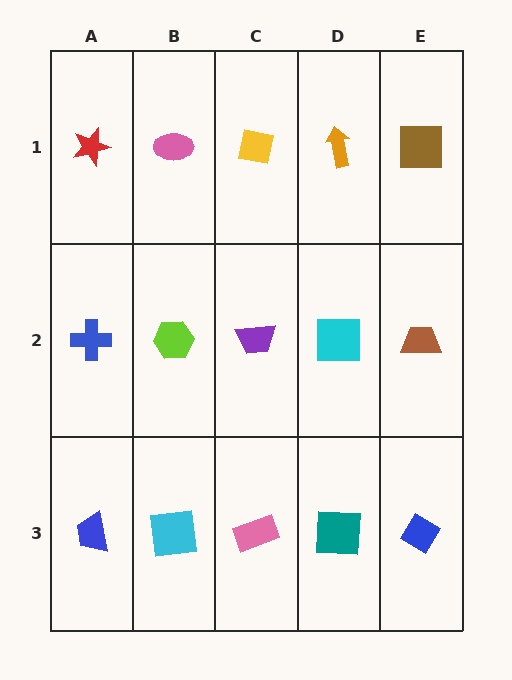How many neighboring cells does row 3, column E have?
2.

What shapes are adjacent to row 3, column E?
A brown trapezoid (row 2, column E), a teal square (row 3, column D).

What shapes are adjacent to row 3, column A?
A blue cross (row 2, column A), a cyan square (row 3, column B).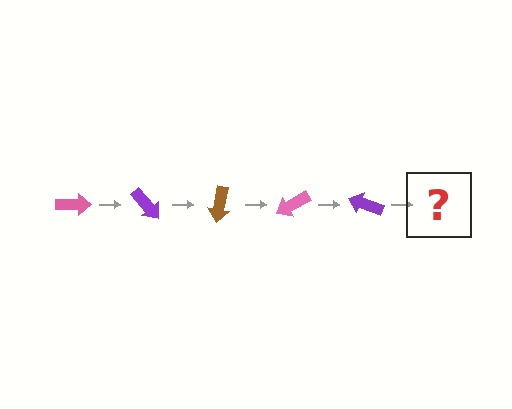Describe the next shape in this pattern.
It should be a brown arrow, rotated 250 degrees from the start.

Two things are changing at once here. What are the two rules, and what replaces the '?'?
The two rules are that it rotates 50 degrees each step and the color cycles through pink, purple, and brown. The '?' should be a brown arrow, rotated 250 degrees from the start.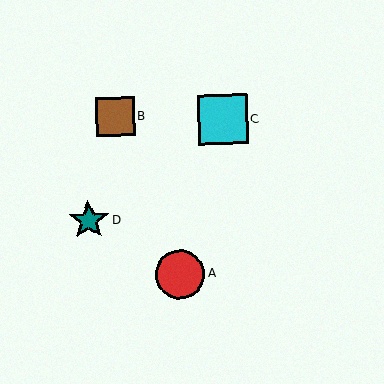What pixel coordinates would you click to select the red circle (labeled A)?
Click at (180, 275) to select the red circle A.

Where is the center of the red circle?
The center of the red circle is at (180, 275).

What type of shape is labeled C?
Shape C is a cyan square.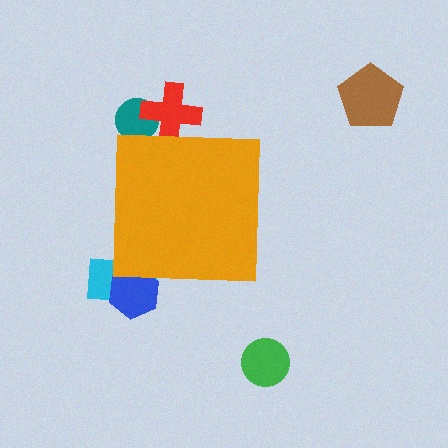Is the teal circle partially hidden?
Yes, the teal circle is partially hidden behind the orange square.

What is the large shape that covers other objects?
An orange square.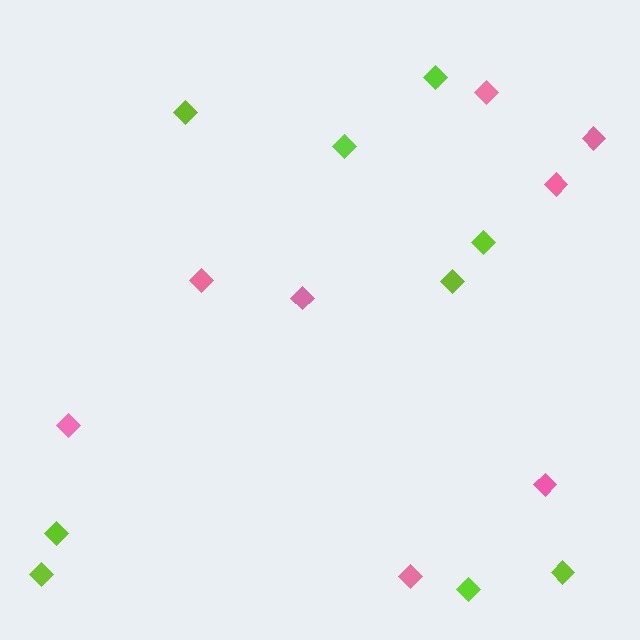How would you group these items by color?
There are 2 groups: one group of lime diamonds (9) and one group of pink diamonds (8).